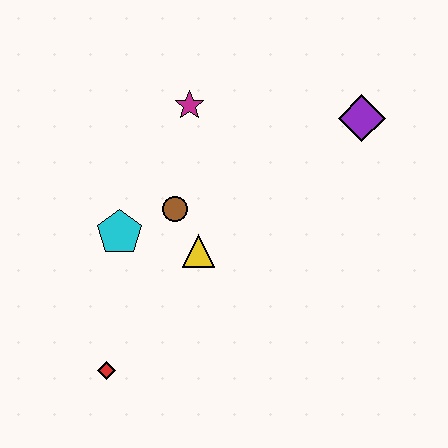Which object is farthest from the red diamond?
The purple diamond is farthest from the red diamond.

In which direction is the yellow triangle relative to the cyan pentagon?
The yellow triangle is to the right of the cyan pentagon.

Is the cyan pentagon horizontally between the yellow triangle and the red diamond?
Yes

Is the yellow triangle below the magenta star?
Yes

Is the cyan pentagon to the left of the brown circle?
Yes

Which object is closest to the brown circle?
The yellow triangle is closest to the brown circle.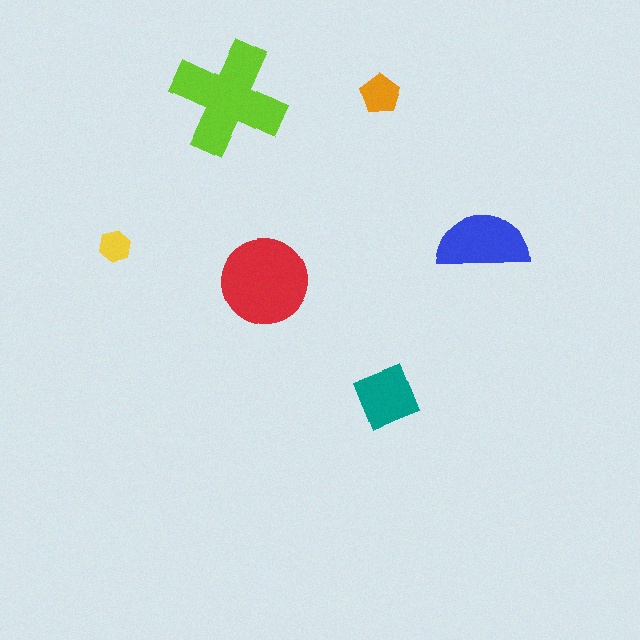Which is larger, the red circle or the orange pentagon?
The red circle.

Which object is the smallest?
The yellow hexagon.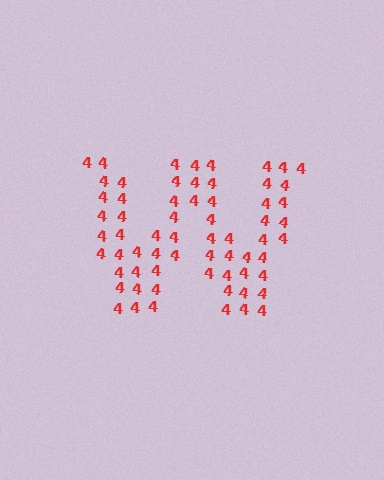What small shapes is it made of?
It is made of small digit 4's.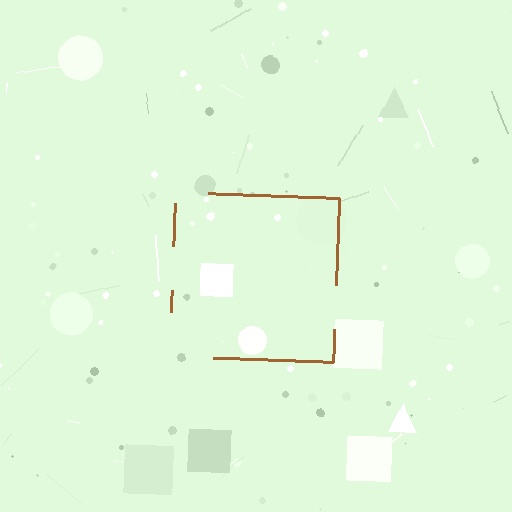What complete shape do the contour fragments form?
The contour fragments form a square.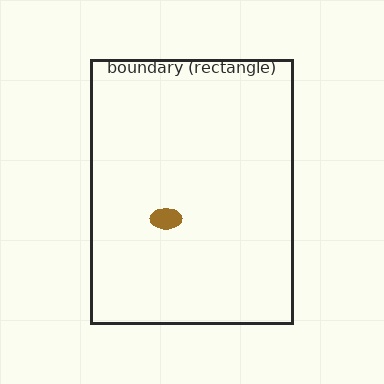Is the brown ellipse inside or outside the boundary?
Inside.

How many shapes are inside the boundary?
1 inside, 0 outside.